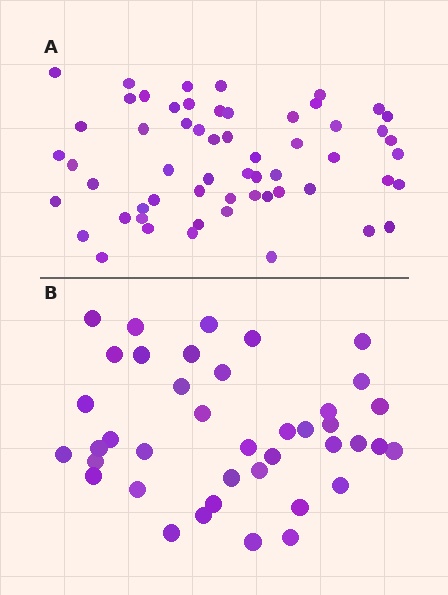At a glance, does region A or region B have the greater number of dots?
Region A (the top region) has more dots.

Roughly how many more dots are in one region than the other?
Region A has approximately 20 more dots than region B.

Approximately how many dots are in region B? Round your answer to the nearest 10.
About 40 dots.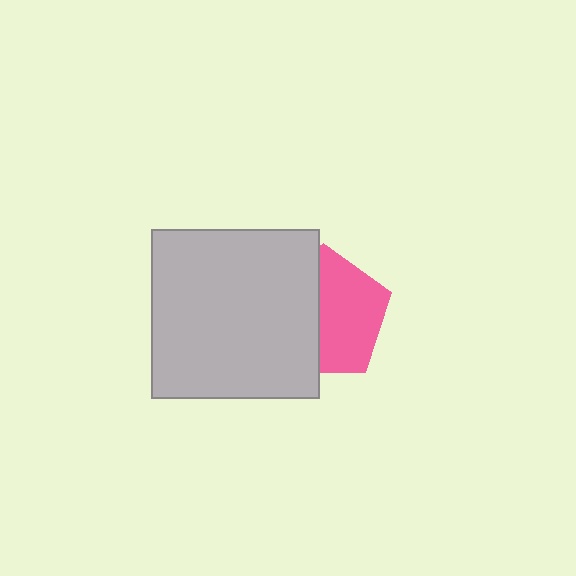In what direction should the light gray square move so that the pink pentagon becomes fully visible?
The light gray square should move left. That is the shortest direction to clear the overlap and leave the pink pentagon fully visible.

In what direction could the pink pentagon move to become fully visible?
The pink pentagon could move right. That would shift it out from behind the light gray square entirely.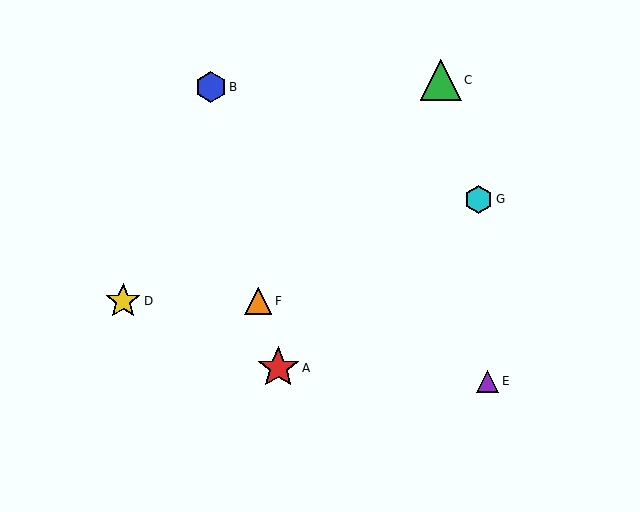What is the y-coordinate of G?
Object G is at y≈199.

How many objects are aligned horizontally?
2 objects (D, F) are aligned horizontally.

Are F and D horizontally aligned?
Yes, both are at y≈301.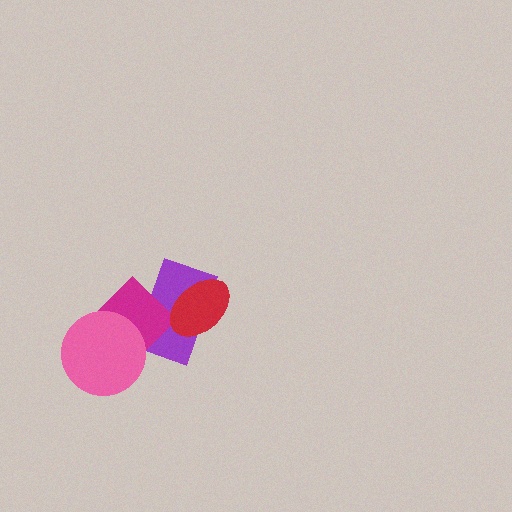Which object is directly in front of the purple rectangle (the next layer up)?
The magenta diamond is directly in front of the purple rectangle.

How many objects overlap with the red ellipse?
2 objects overlap with the red ellipse.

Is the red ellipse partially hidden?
No, no other shape covers it.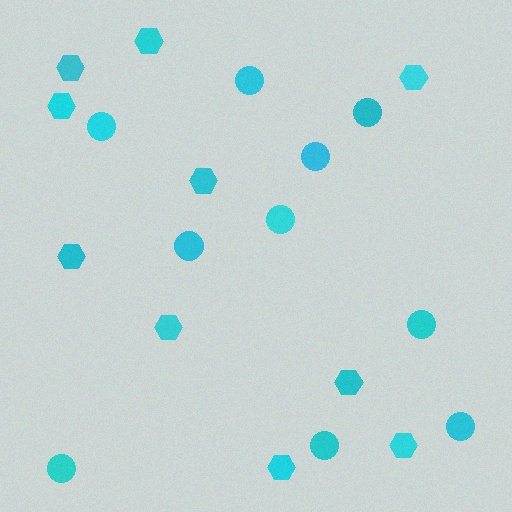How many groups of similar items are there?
There are 2 groups: one group of hexagons (10) and one group of circles (10).